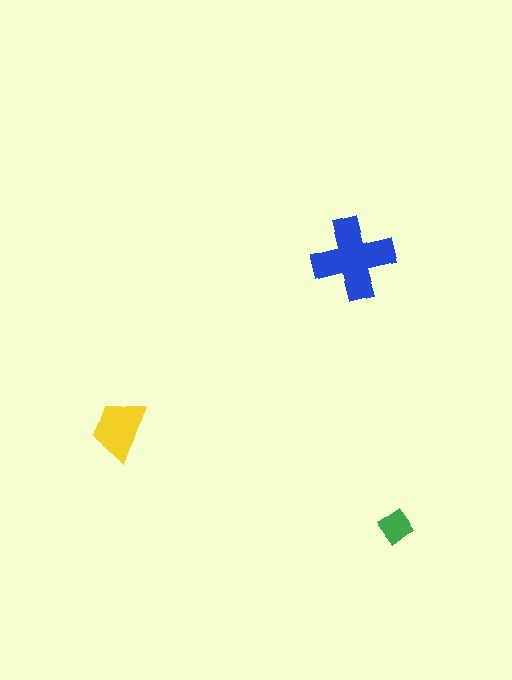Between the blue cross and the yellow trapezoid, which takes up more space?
The blue cross.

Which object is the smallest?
The green diamond.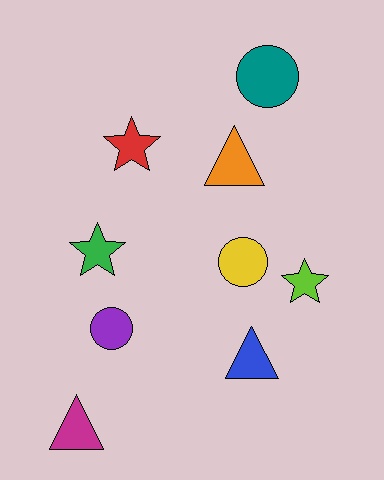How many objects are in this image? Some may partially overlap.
There are 9 objects.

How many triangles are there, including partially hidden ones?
There are 3 triangles.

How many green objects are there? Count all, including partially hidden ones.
There is 1 green object.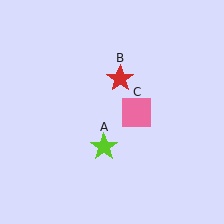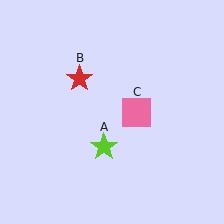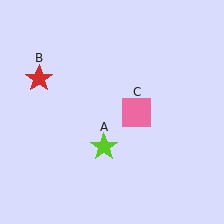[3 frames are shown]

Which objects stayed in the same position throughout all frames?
Lime star (object A) and pink square (object C) remained stationary.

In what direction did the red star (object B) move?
The red star (object B) moved left.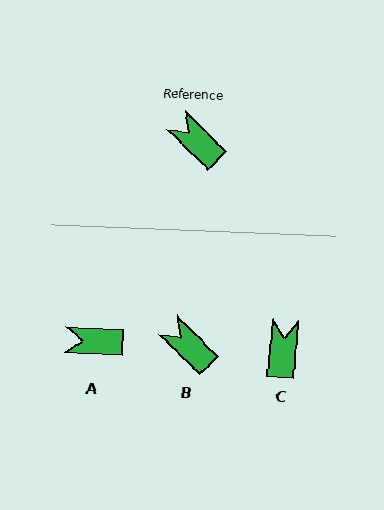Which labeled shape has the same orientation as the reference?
B.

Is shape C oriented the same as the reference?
No, it is off by about 51 degrees.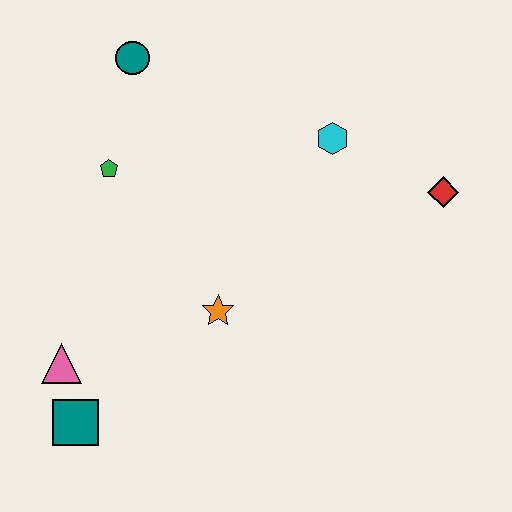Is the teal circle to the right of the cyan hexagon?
No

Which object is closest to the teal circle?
The green pentagon is closest to the teal circle.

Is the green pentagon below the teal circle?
Yes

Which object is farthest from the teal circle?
The teal square is farthest from the teal circle.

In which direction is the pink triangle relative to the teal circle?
The pink triangle is below the teal circle.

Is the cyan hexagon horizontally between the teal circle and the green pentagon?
No